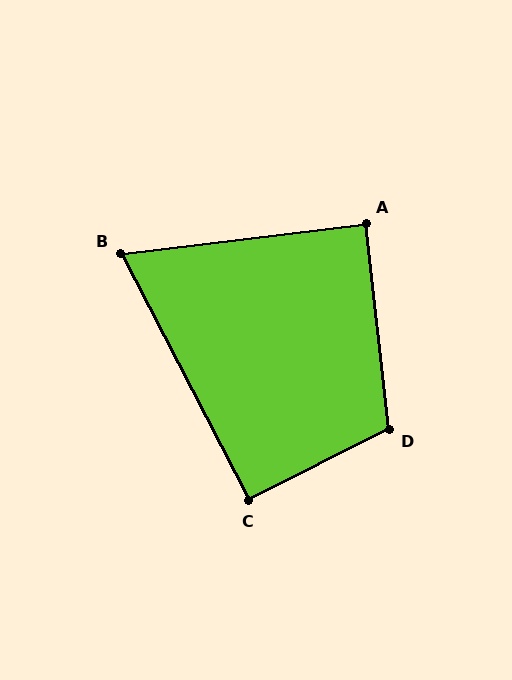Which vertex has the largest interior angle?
D, at approximately 110 degrees.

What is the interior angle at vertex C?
Approximately 91 degrees (approximately right).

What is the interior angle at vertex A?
Approximately 89 degrees (approximately right).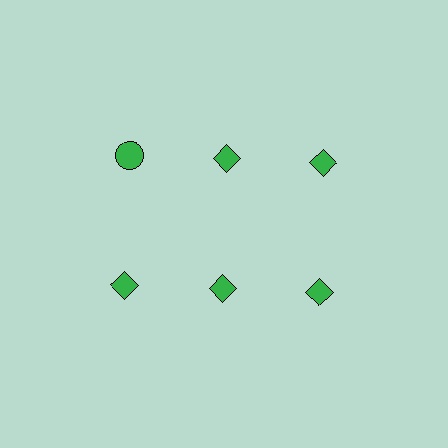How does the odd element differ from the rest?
It has a different shape: circle instead of diamond.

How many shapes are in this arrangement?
There are 6 shapes arranged in a grid pattern.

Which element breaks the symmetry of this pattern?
The green circle in the top row, leftmost column breaks the symmetry. All other shapes are green diamonds.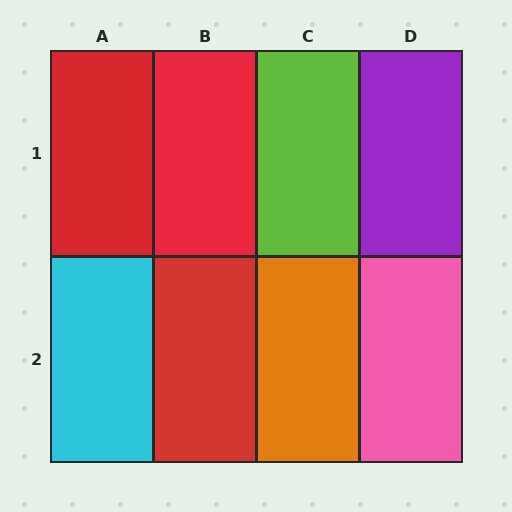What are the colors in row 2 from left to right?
Cyan, red, orange, pink.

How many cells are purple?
1 cell is purple.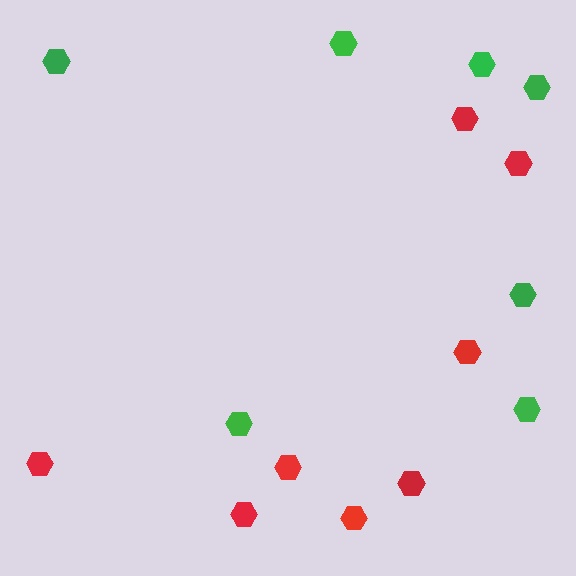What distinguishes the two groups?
There are 2 groups: one group of green hexagons (7) and one group of red hexagons (8).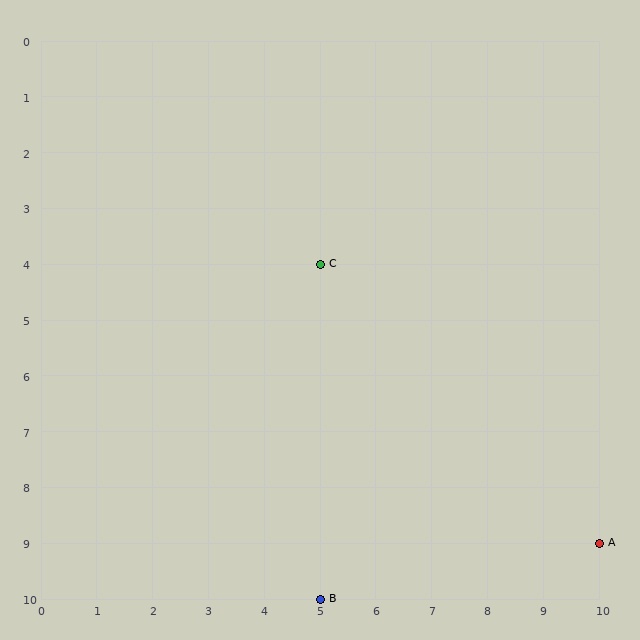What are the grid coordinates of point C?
Point C is at grid coordinates (5, 4).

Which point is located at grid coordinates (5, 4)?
Point C is at (5, 4).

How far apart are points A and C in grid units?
Points A and C are 5 columns and 5 rows apart (about 7.1 grid units diagonally).